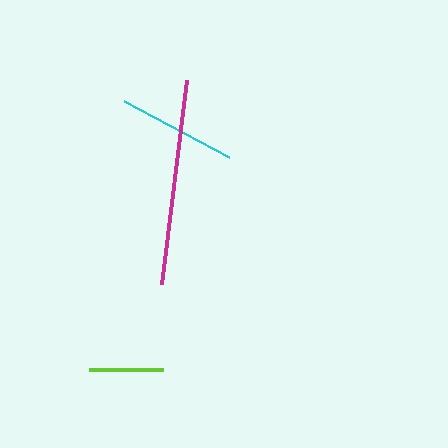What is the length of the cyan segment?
The cyan segment is approximately 119 pixels long.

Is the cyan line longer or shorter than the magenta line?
The magenta line is longer than the cyan line.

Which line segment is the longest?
The magenta line is the longest at approximately 206 pixels.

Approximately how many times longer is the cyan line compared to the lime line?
The cyan line is approximately 1.6 times the length of the lime line.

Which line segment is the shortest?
The lime line is the shortest at approximately 74 pixels.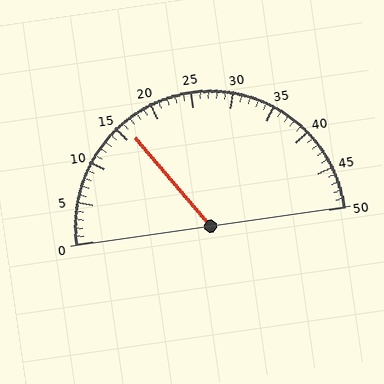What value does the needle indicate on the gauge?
The needle indicates approximately 16.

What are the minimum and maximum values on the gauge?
The gauge ranges from 0 to 50.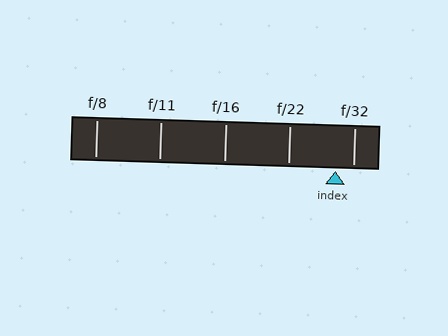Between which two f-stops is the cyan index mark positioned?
The index mark is between f/22 and f/32.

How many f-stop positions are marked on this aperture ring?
There are 5 f-stop positions marked.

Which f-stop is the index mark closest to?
The index mark is closest to f/32.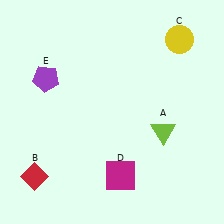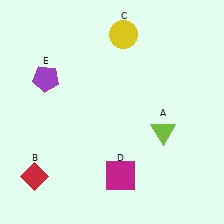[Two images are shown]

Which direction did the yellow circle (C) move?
The yellow circle (C) moved left.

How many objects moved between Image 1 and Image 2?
1 object moved between the two images.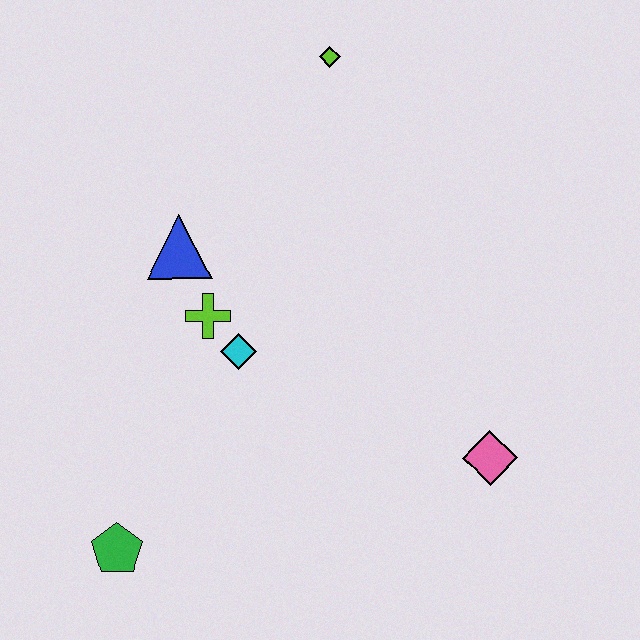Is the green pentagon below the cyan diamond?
Yes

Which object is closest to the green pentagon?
The cyan diamond is closest to the green pentagon.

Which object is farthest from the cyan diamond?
The lime diamond is farthest from the cyan diamond.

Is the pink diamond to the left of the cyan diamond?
No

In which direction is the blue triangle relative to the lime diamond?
The blue triangle is below the lime diamond.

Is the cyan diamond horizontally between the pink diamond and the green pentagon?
Yes